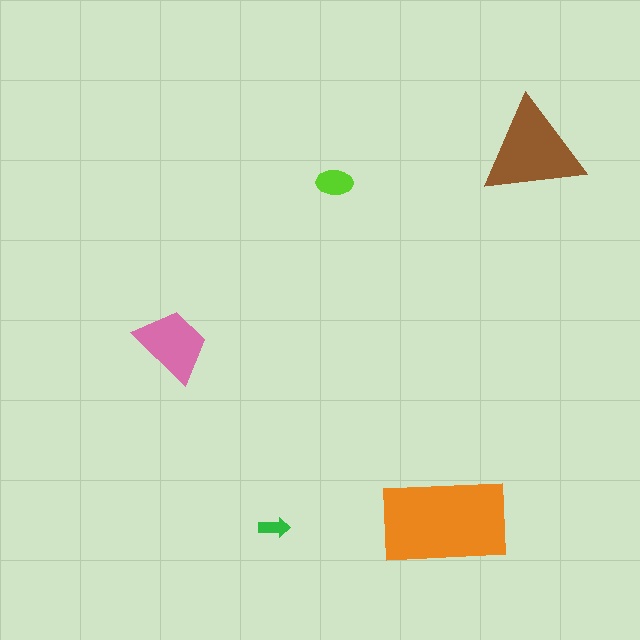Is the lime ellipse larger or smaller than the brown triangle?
Smaller.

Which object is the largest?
The orange rectangle.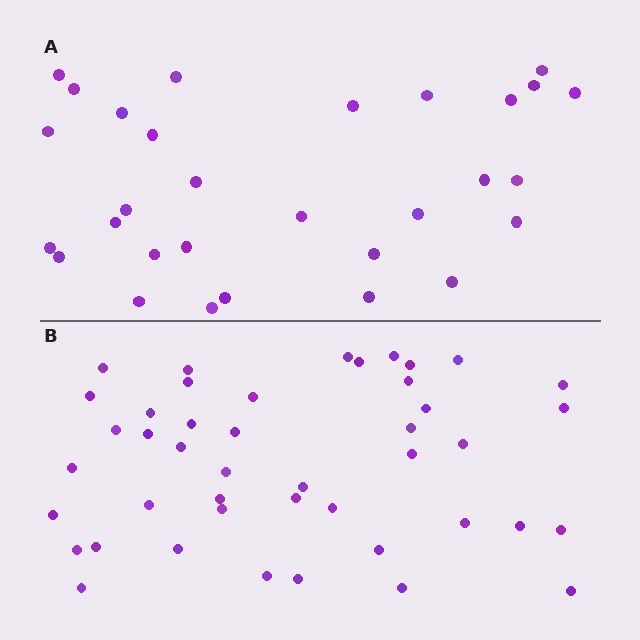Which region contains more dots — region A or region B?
Region B (the bottom region) has more dots.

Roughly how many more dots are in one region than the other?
Region B has approximately 15 more dots than region A.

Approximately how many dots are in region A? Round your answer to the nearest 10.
About 30 dots.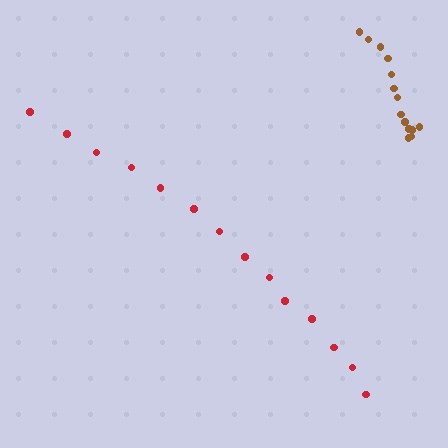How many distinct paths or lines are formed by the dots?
There are 2 distinct paths.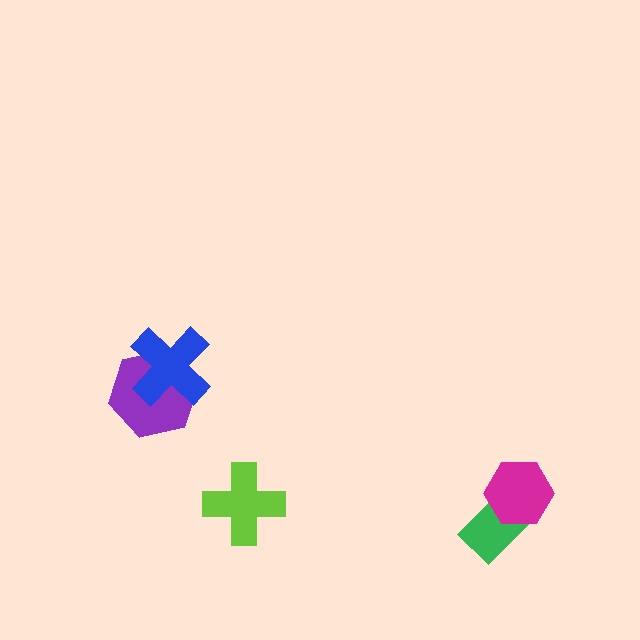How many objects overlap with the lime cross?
0 objects overlap with the lime cross.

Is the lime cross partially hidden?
No, no other shape covers it.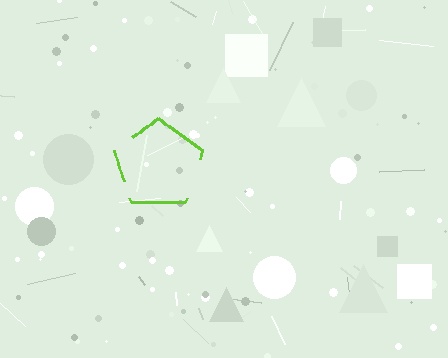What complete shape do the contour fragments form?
The contour fragments form a pentagon.